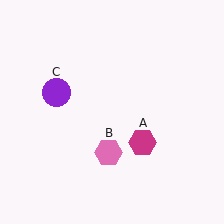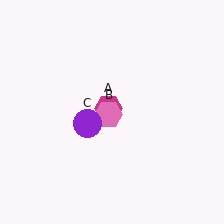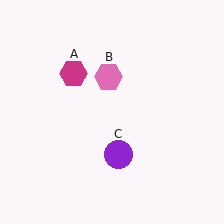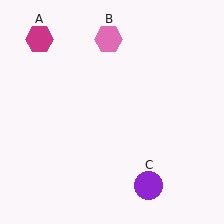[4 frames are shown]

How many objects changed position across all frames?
3 objects changed position: magenta hexagon (object A), pink hexagon (object B), purple circle (object C).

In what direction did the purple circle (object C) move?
The purple circle (object C) moved down and to the right.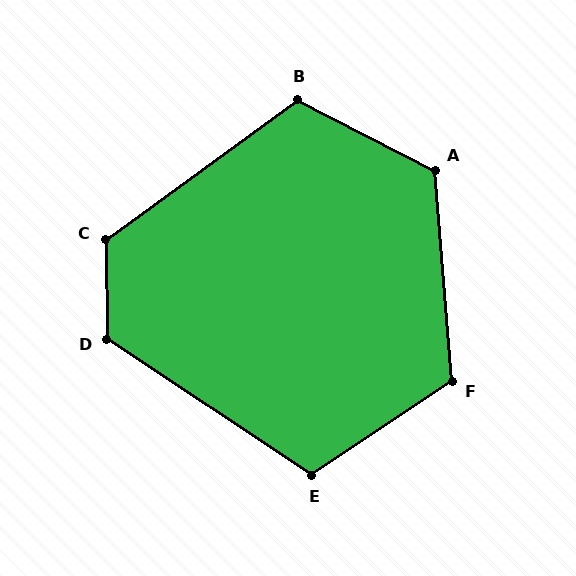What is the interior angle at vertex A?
Approximately 122 degrees (obtuse).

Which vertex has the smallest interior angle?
E, at approximately 113 degrees.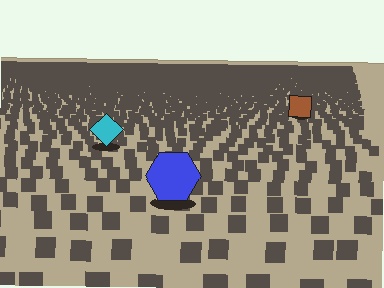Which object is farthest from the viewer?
The brown square is farthest from the viewer. It appears smaller and the ground texture around it is denser.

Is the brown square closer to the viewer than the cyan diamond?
No. The cyan diamond is closer — you can tell from the texture gradient: the ground texture is coarser near it.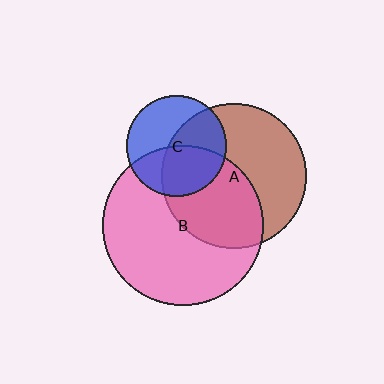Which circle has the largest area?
Circle B (pink).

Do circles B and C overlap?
Yes.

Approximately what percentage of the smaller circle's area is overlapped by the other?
Approximately 45%.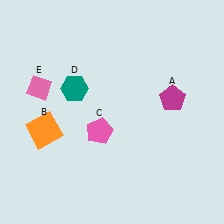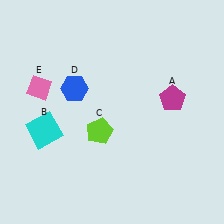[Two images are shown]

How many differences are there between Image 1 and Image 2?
There are 3 differences between the two images.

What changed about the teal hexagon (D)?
In Image 1, D is teal. In Image 2, it changed to blue.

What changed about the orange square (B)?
In Image 1, B is orange. In Image 2, it changed to cyan.